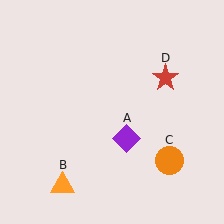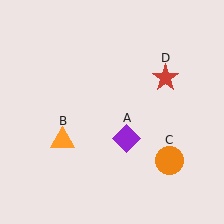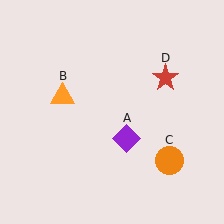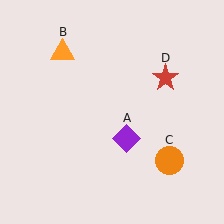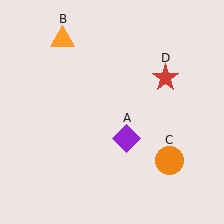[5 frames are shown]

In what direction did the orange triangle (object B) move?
The orange triangle (object B) moved up.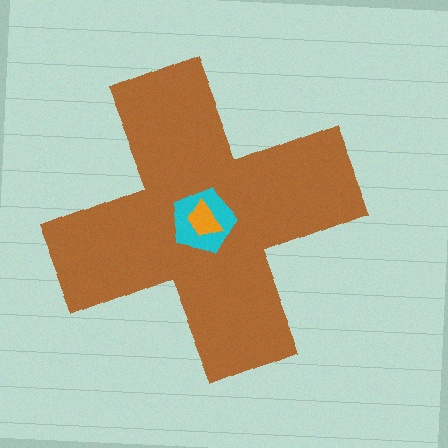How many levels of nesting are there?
3.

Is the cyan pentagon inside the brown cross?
Yes.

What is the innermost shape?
The orange trapezoid.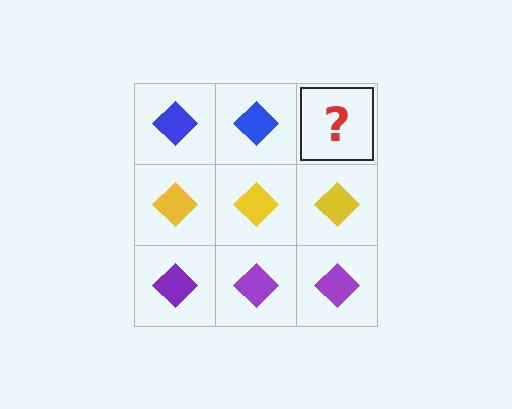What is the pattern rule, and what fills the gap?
The rule is that each row has a consistent color. The gap should be filled with a blue diamond.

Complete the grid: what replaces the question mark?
The question mark should be replaced with a blue diamond.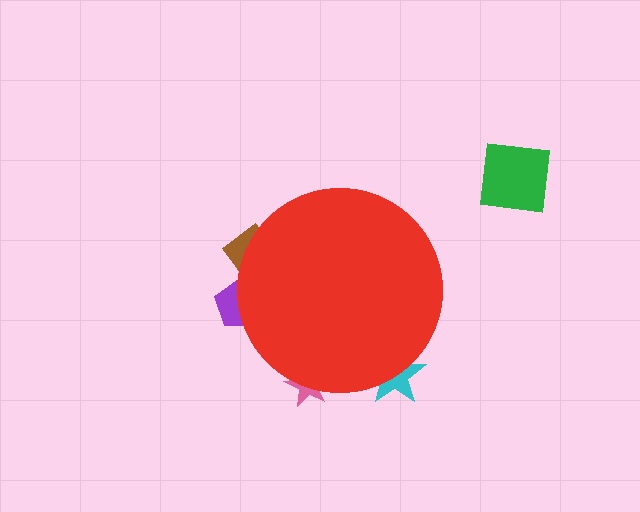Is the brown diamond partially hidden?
Yes, the brown diamond is partially hidden behind the red circle.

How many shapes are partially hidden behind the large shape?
4 shapes are partially hidden.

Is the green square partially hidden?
No, the green square is fully visible.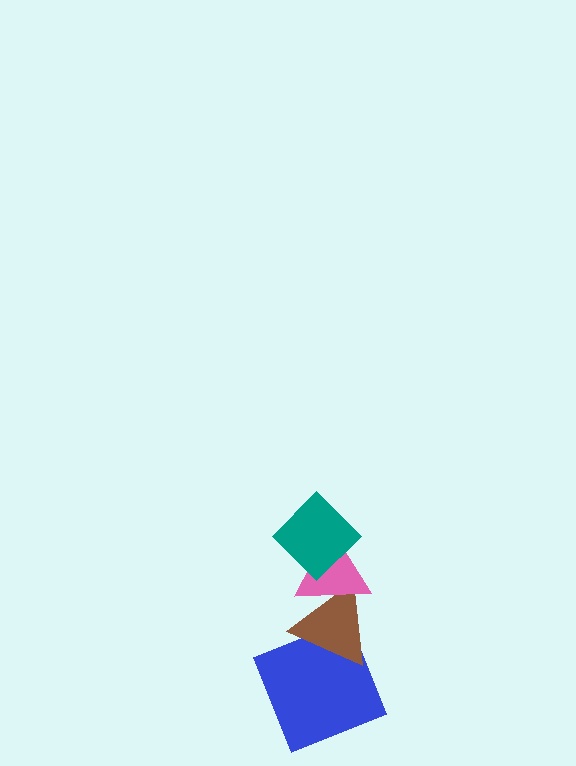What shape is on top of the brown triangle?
The pink triangle is on top of the brown triangle.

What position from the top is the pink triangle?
The pink triangle is 2nd from the top.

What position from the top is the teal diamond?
The teal diamond is 1st from the top.